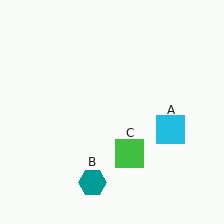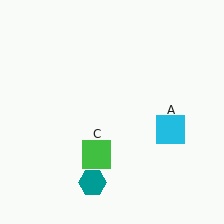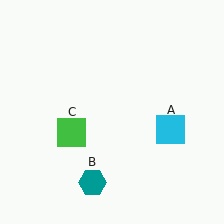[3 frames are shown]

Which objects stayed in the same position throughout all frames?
Cyan square (object A) and teal hexagon (object B) remained stationary.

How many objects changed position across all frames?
1 object changed position: green square (object C).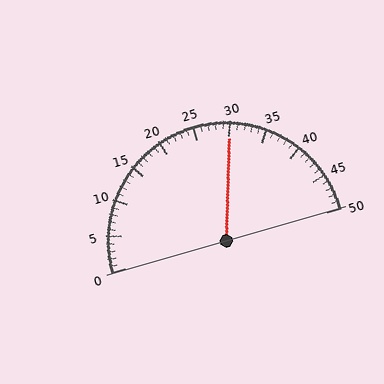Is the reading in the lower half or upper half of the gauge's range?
The reading is in the upper half of the range (0 to 50).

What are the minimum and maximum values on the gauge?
The gauge ranges from 0 to 50.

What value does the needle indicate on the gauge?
The needle indicates approximately 30.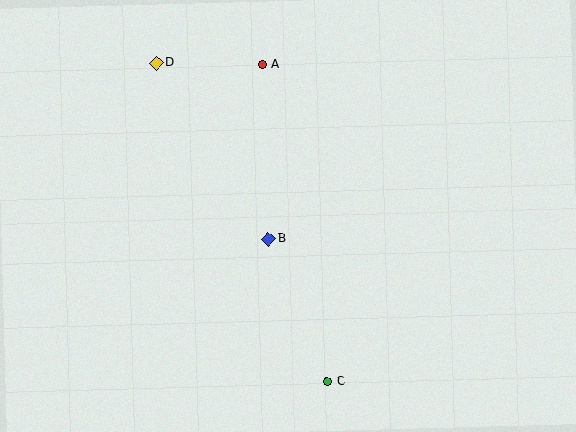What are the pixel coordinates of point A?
Point A is at (262, 64).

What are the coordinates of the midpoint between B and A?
The midpoint between B and A is at (265, 152).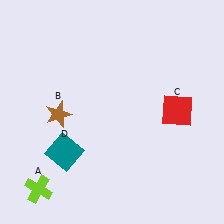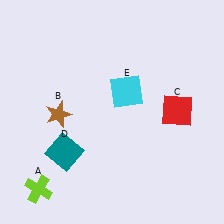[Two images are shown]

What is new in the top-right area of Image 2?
A cyan square (E) was added in the top-right area of Image 2.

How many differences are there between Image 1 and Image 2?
There is 1 difference between the two images.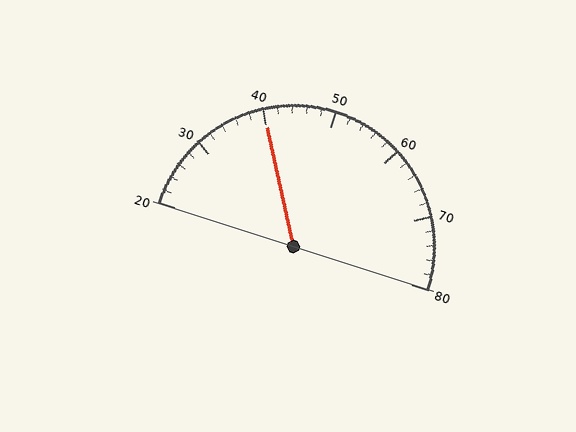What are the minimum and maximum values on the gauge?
The gauge ranges from 20 to 80.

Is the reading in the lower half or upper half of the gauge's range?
The reading is in the lower half of the range (20 to 80).